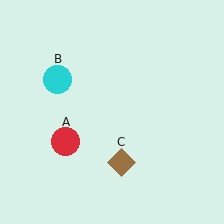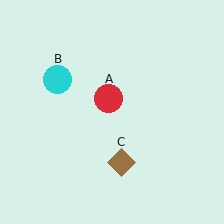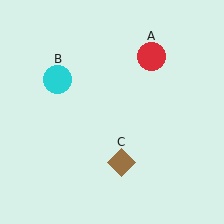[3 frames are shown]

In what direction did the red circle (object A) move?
The red circle (object A) moved up and to the right.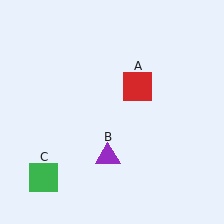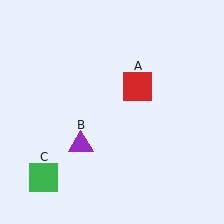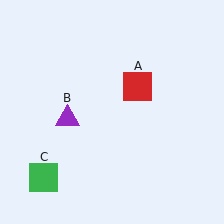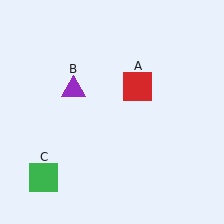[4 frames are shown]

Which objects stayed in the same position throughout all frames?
Red square (object A) and green square (object C) remained stationary.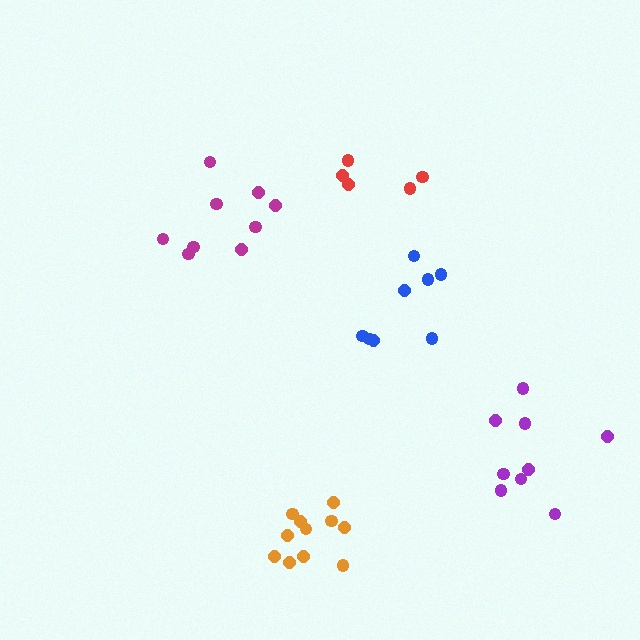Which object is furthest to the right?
The purple cluster is rightmost.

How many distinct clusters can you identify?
There are 5 distinct clusters.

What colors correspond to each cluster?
The clusters are colored: purple, red, orange, blue, magenta.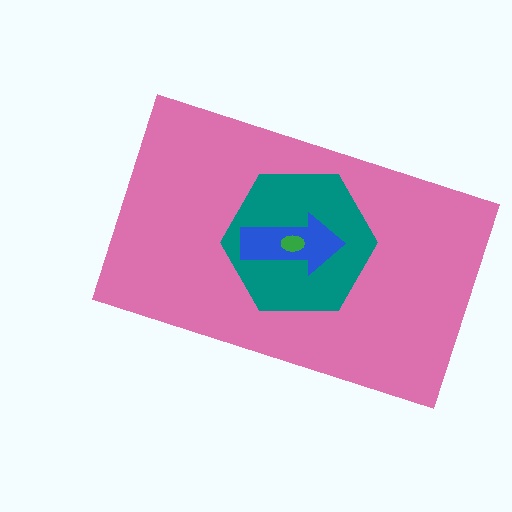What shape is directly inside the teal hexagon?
The blue arrow.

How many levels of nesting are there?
4.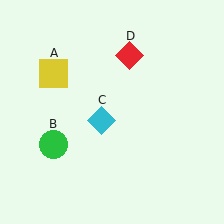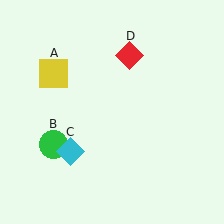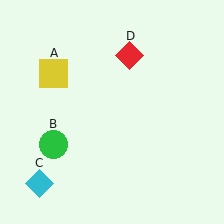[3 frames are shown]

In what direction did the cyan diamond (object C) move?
The cyan diamond (object C) moved down and to the left.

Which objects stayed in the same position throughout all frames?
Yellow square (object A) and green circle (object B) and red diamond (object D) remained stationary.